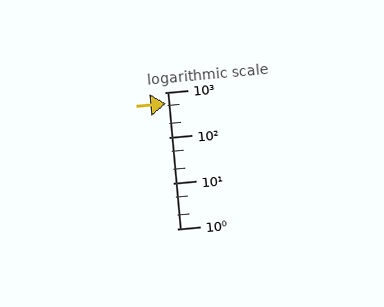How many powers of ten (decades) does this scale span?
The scale spans 3 decades, from 1 to 1000.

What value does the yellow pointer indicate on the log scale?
The pointer indicates approximately 560.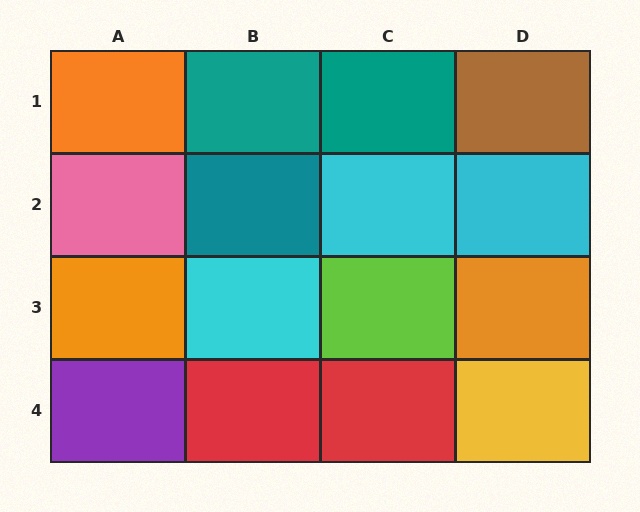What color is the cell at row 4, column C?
Red.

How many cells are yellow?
1 cell is yellow.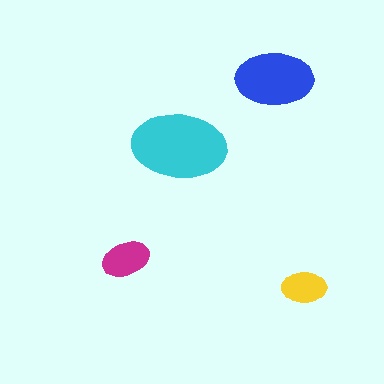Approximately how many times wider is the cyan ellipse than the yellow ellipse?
About 2 times wider.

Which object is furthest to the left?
The magenta ellipse is leftmost.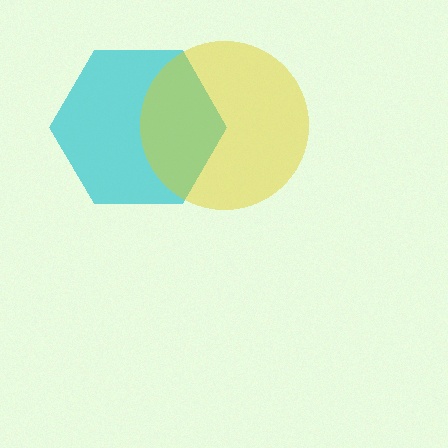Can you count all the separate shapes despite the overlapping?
Yes, there are 2 separate shapes.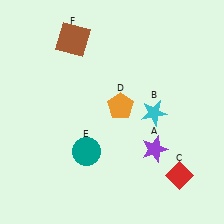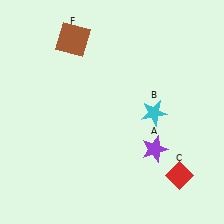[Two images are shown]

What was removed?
The orange pentagon (D), the teal circle (E) were removed in Image 2.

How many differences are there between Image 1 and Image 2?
There are 2 differences between the two images.